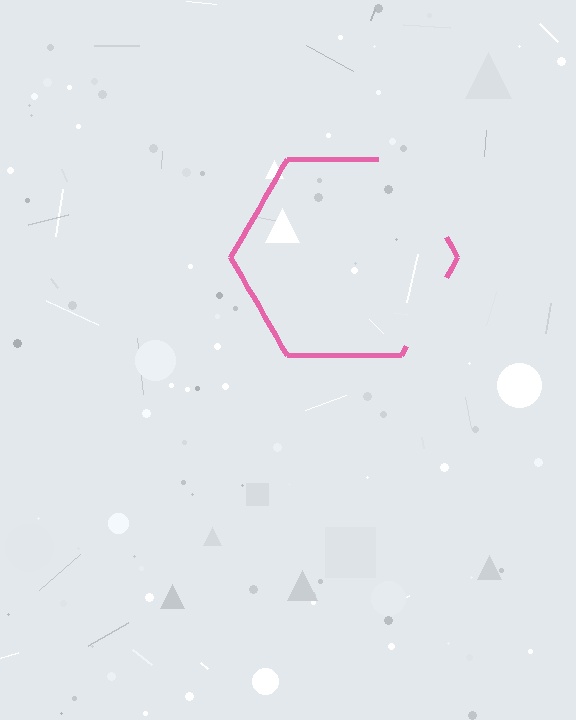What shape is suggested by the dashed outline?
The dashed outline suggests a hexagon.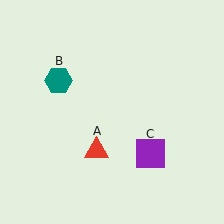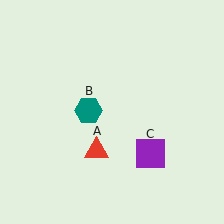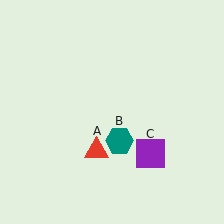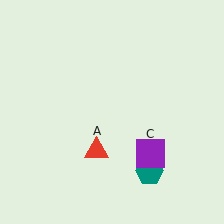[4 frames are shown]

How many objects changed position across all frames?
1 object changed position: teal hexagon (object B).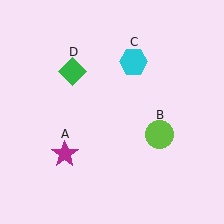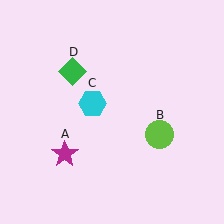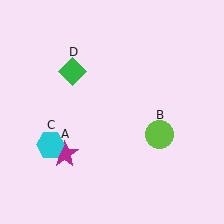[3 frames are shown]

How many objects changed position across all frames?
1 object changed position: cyan hexagon (object C).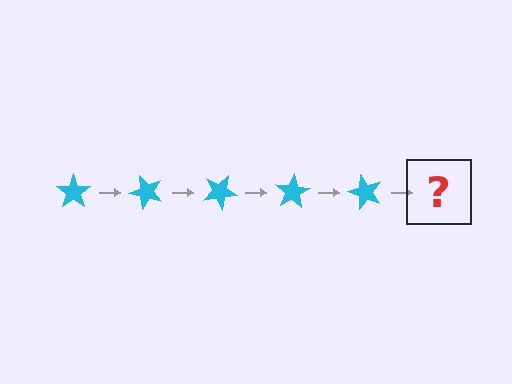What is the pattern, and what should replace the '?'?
The pattern is that the star rotates 50 degrees each step. The '?' should be a cyan star rotated 250 degrees.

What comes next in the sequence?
The next element should be a cyan star rotated 250 degrees.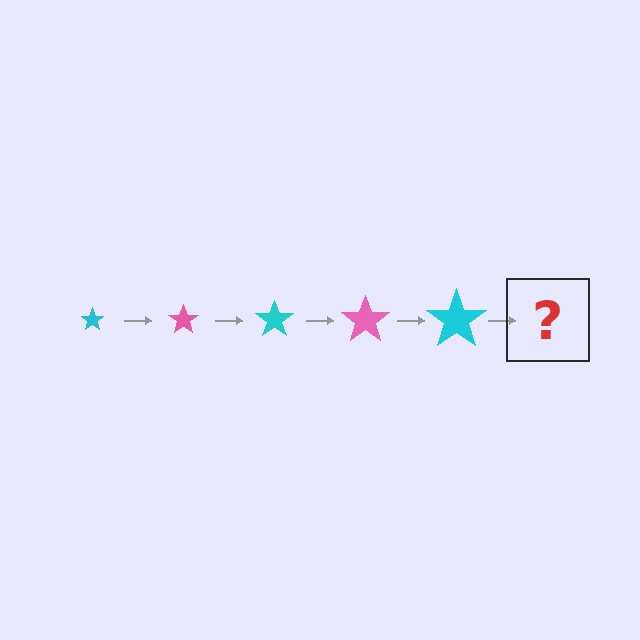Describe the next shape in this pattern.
It should be a pink star, larger than the previous one.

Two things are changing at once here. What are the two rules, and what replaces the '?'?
The two rules are that the star grows larger each step and the color cycles through cyan and pink. The '?' should be a pink star, larger than the previous one.